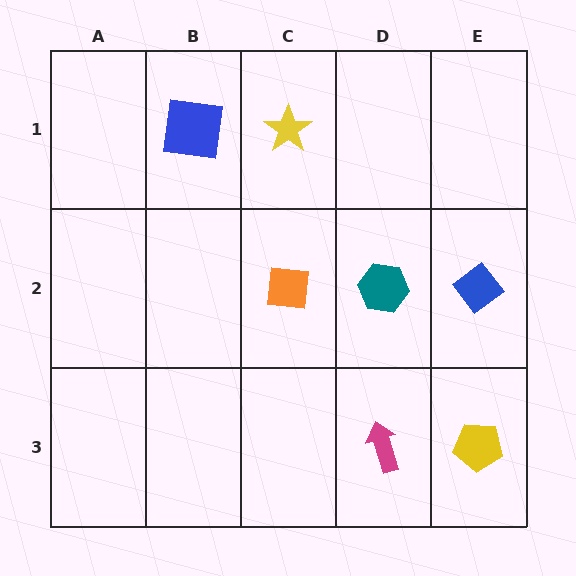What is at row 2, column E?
A blue diamond.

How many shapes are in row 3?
2 shapes.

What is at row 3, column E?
A yellow pentagon.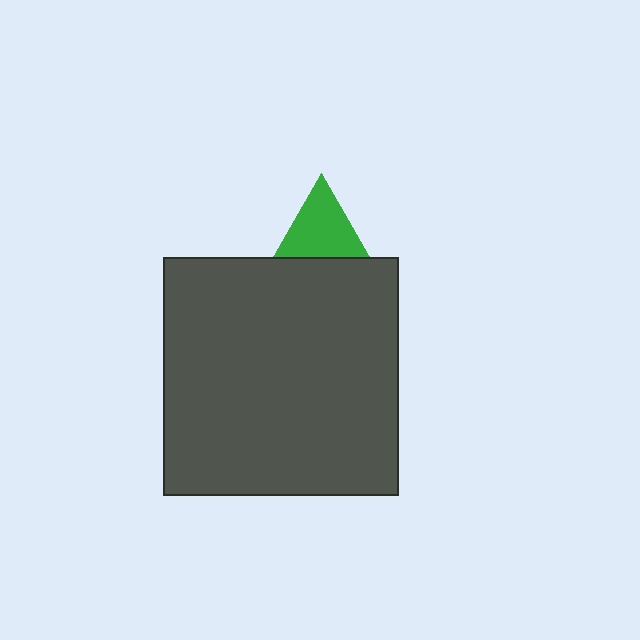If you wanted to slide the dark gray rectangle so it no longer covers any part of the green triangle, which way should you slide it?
Slide it down — that is the most direct way to separate the two shapes.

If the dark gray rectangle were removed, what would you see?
You would see the complete green triangle.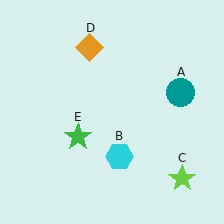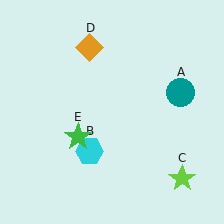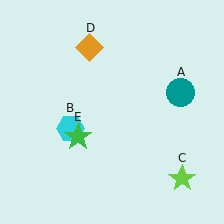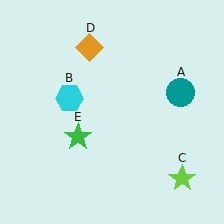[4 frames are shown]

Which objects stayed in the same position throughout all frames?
Teal circle (object A) and lime star (object C) and orange diamond (object D) and green star (object E) remained stationary.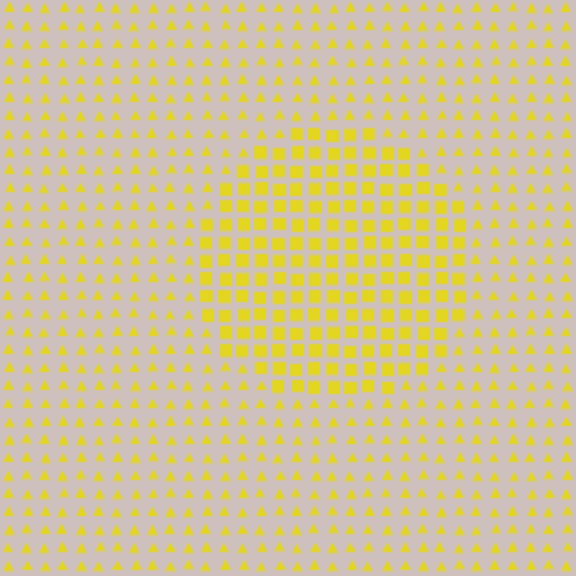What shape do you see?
I see a circle.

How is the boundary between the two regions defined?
The boundary is defined by a change in element shape: squares inside vs. triangles outside. All elements share the same color and spacing.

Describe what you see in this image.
The image is filled with small yellow elements arranged in a uniform grid. A circle-shaped region contains squares, while the surrounding area contains triangles. The boundary is defined purely by the change in element shape.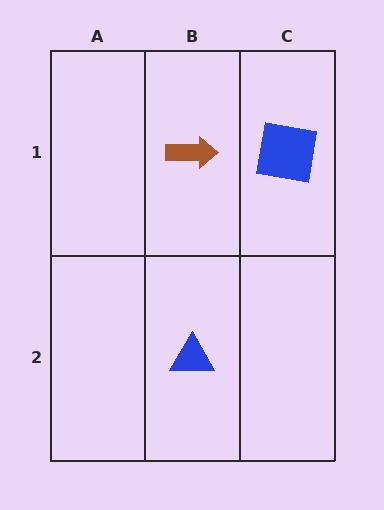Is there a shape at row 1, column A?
No, that cell is empty.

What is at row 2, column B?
A blue triangle.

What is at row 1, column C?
A blue square.